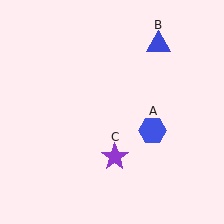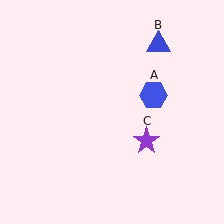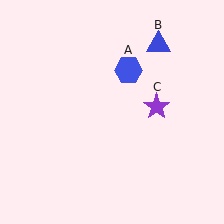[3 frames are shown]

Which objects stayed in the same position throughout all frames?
Blue triangle (object B) remained stationary.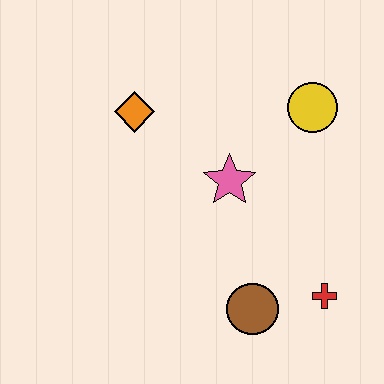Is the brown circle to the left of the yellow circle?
Yes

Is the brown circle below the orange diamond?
Yes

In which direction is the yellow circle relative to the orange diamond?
The yellow circle is to the right of the orange diamond.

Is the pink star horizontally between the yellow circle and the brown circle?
No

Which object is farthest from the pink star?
The red cross is farthest from the pink star.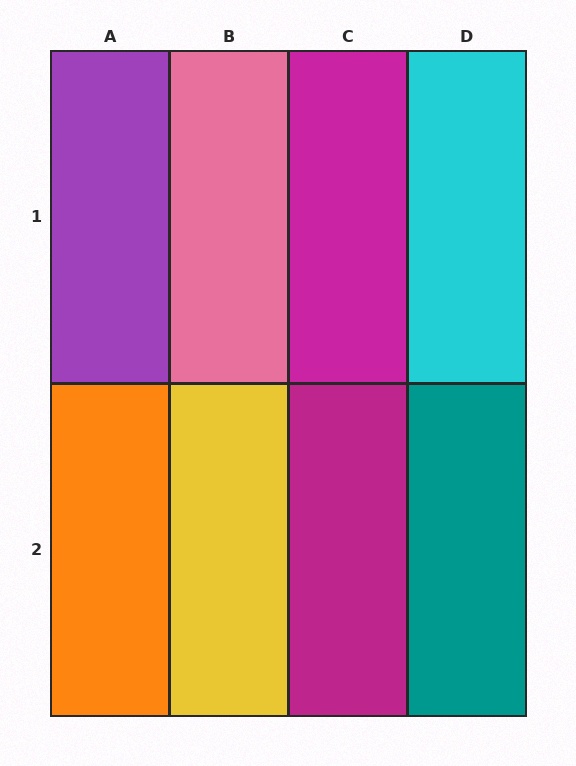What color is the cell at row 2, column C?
Magenta.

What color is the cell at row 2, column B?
Yellow.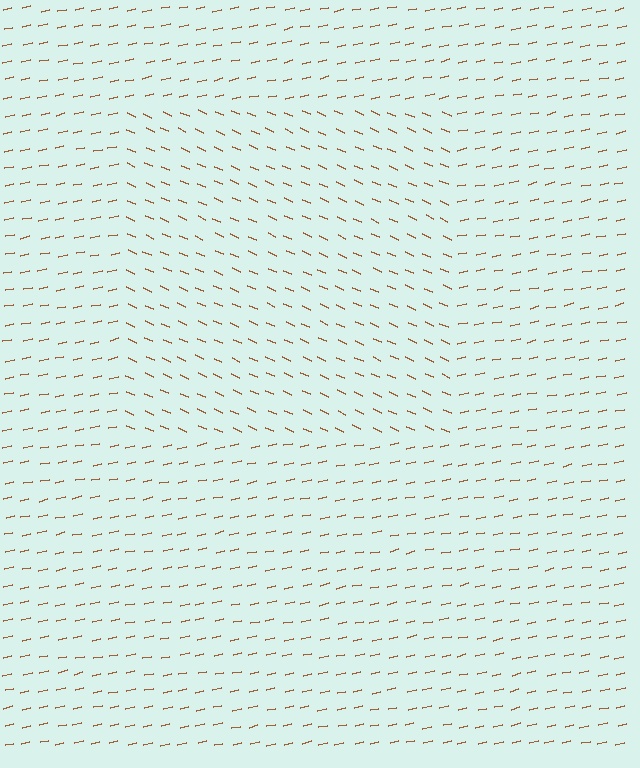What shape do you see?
I see a rectangle.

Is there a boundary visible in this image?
Yes, there is a texture boundary formed by a change in line orientation.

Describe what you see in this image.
The image is filled with small brown line segments. A rectangle region in the image has lines oriented differently from the surrounding lines, creating a visible texture boundary.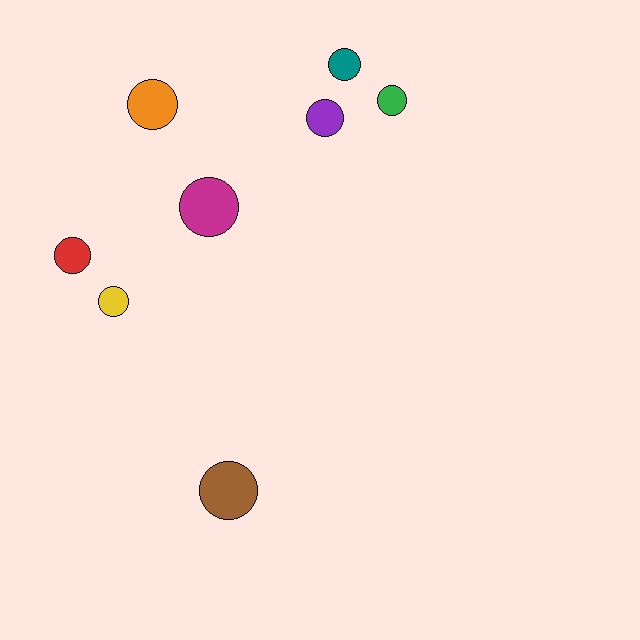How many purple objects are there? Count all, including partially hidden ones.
There is 1 purple object.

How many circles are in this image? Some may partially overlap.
There are 8 circles.